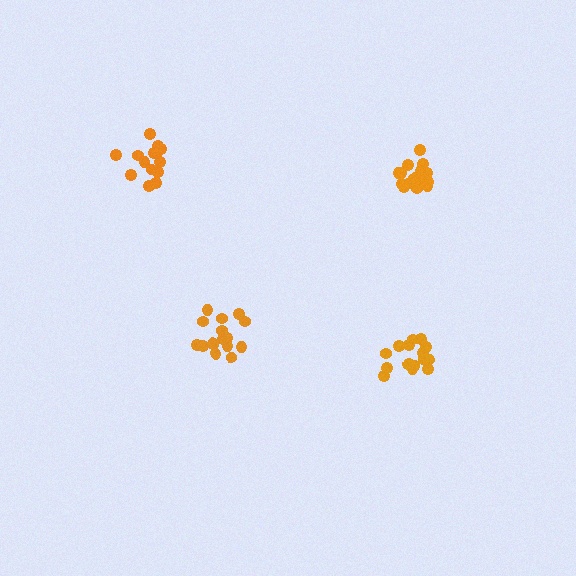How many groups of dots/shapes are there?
There are 4 groups.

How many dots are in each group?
Group 1: 17 dots, Group 2: 15 dots, Group 3: 16 dots, Group 4: 17 dots (65 total).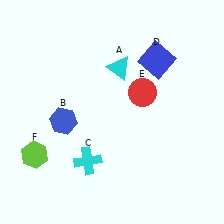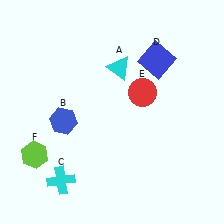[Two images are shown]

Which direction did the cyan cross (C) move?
The cyan cross (C) moved left.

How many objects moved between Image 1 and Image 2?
1 object moved between the two images.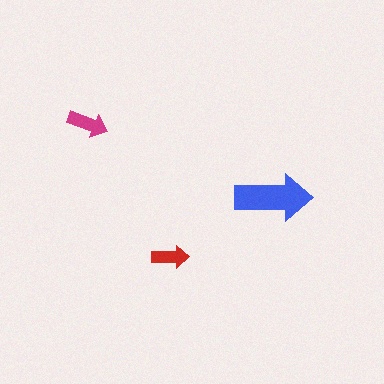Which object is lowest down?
The red arrow is bottommost.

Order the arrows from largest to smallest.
the blue one, the magenta one, the red one.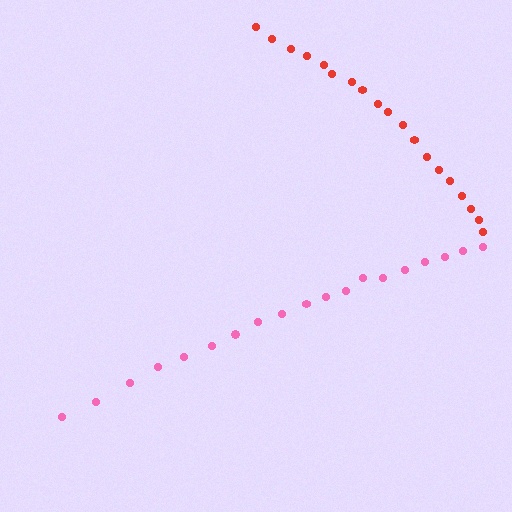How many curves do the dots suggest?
There are 2 distinct paths.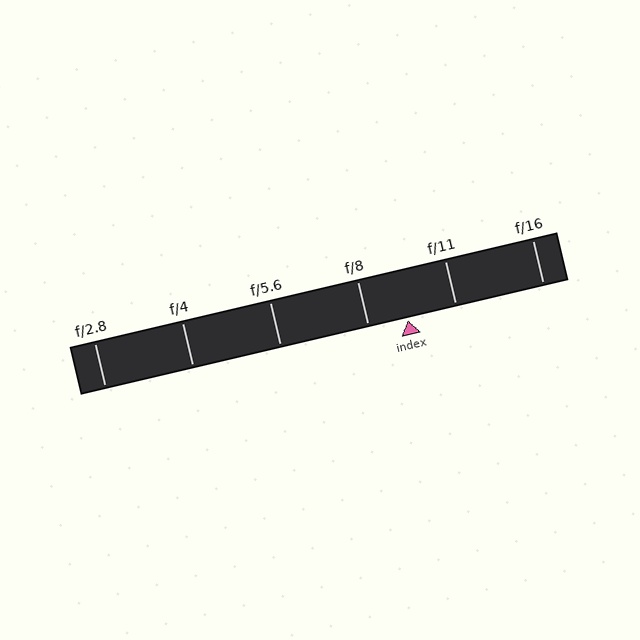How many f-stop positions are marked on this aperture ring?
There are 6 f-stop positions marked.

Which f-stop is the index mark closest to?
The index mark is closest to f/8.